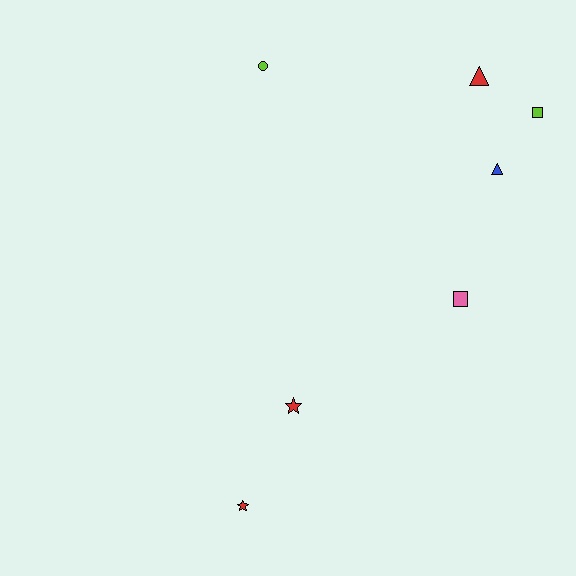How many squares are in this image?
There are 2 squares.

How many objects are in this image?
There are 7 objects.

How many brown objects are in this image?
There are no brown objects.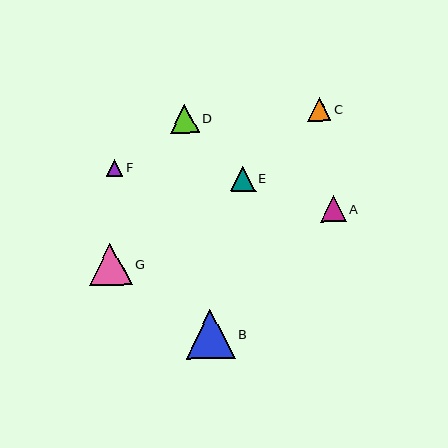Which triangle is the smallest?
Triangle F is the smallest with a size of approximately 17 pixels.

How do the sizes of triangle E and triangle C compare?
Triangle E and triangle C are approximately the same size.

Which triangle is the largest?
Triangle B is the largest with a size of approximately 49 pixels.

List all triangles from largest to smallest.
From largest to smallest: B, G, D, A, E, C, F.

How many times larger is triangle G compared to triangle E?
Triangle G is approximately 1.7 times the size of triangle E.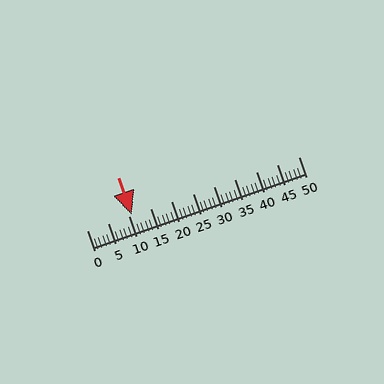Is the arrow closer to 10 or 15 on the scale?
The arrow is closer to 10.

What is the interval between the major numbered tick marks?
The major tick marks are spaced 5 units apart.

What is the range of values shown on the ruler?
The ruler shows values from 0 to 50.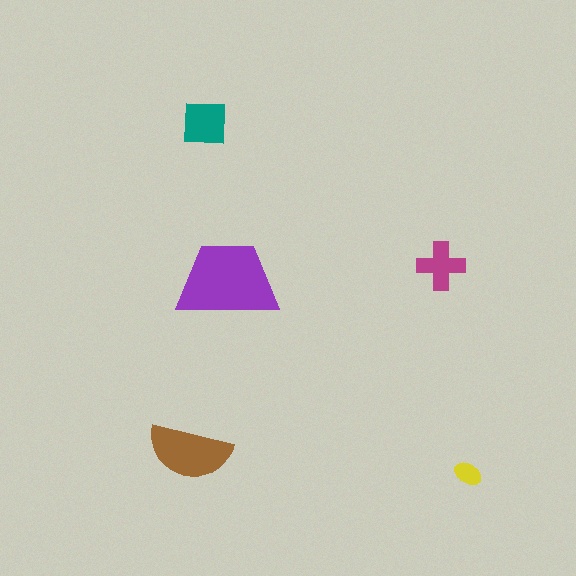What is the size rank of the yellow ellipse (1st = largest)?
5th.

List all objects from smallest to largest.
The yellow ellipse, the magenta cross, the teal square, the brown semicircle, the purple trapezoid.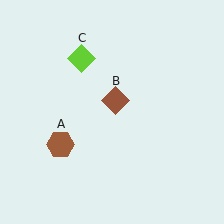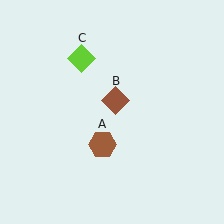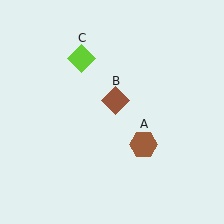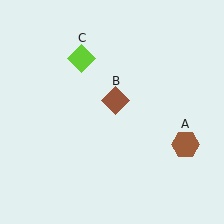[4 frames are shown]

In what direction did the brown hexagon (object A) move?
The brown hexagon (object A) moved right.